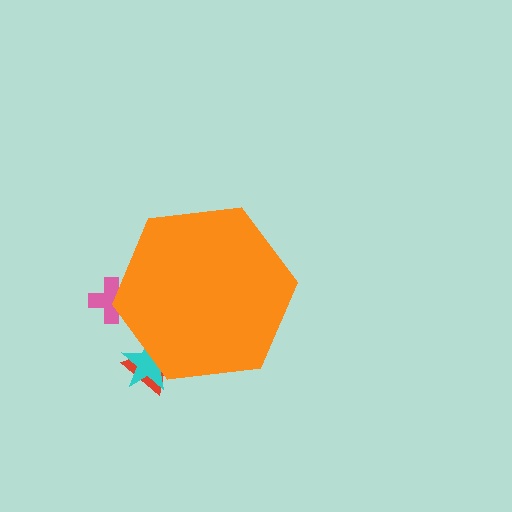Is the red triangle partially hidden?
Yes, the red triangle is partially hidden behind the orange hexagon.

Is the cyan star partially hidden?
Yes, the cyan star is partially hidden behind the orange hexagon.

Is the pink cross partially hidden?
Yes, the pink cross is partially hidden behind the orange hexagon.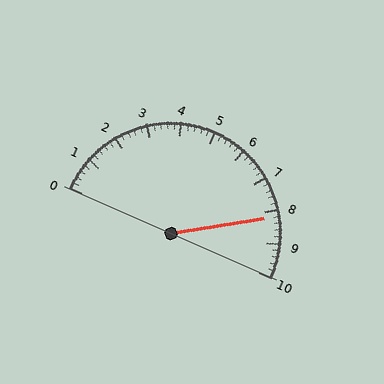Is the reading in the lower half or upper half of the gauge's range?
The reading is in the upper half of the range (0 to 10).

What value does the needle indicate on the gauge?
The needle indicates approximately 8.2.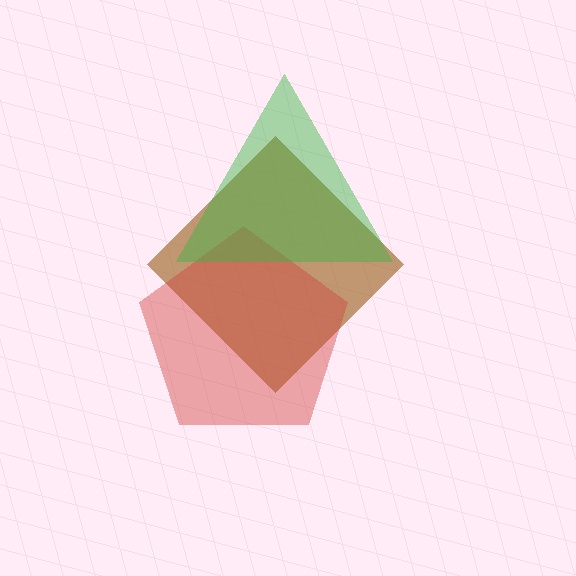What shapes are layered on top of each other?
The layered shapes are: a brown diamond, a red pentagon, a green triangle.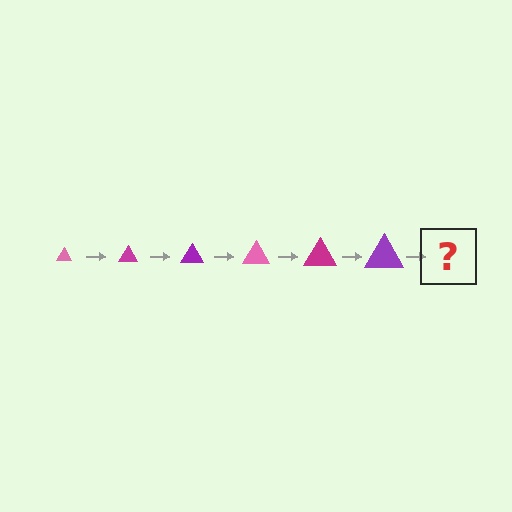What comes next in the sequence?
The next element should be a pink triangle, larger than the previous one.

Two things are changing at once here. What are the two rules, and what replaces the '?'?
The two rules are that the triangle grows larger each step and the color cycles through pink, magenta, and purple. The '?' should be a pink triangle, larger than the previous one.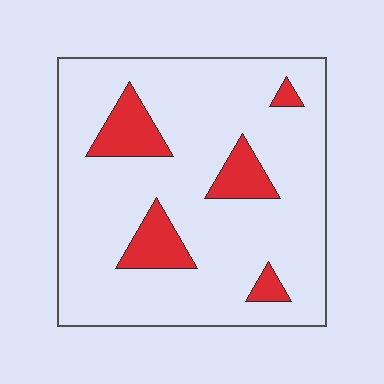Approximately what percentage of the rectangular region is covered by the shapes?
Approximately 15%.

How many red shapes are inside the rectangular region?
5.